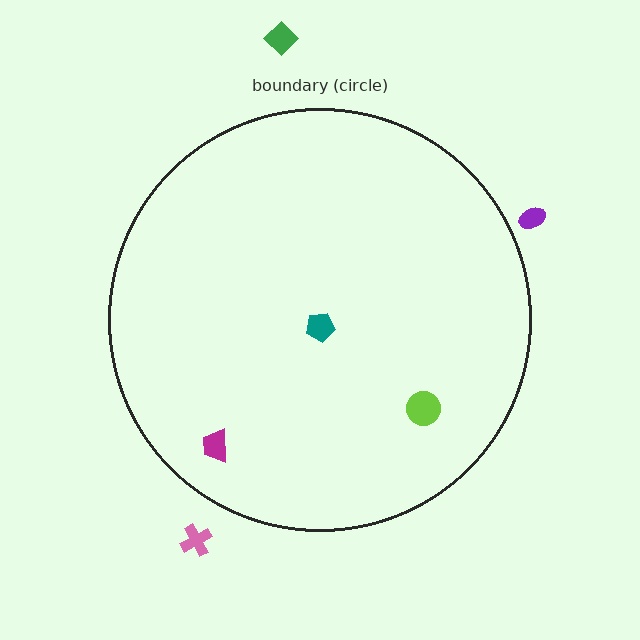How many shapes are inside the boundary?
3 inside, 3 outside.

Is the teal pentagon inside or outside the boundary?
Inside.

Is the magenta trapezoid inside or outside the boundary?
Inside.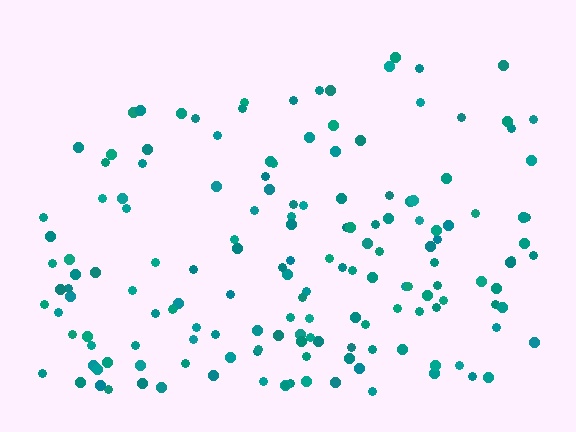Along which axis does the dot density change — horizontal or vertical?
Vertical.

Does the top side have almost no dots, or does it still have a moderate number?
Still a moderate number, just noticeably fewer than the bottom.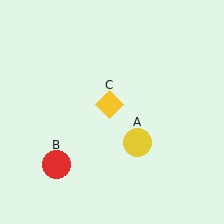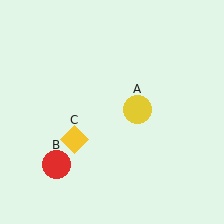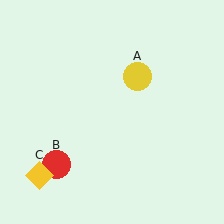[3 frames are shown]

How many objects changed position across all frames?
2 objects changed position: yellow circle (object A), yellow diamond (object C).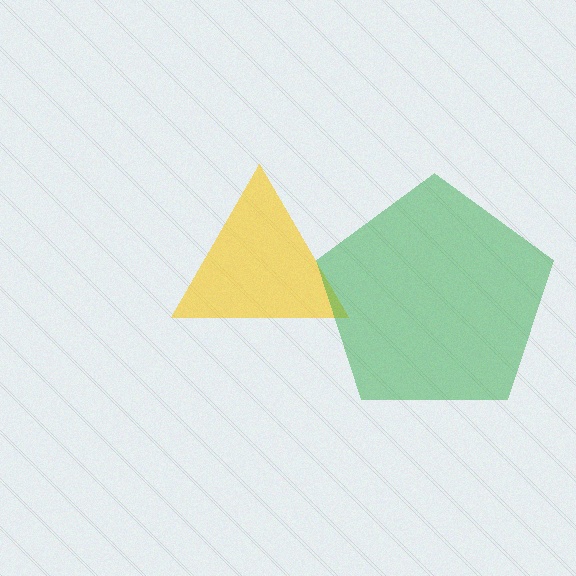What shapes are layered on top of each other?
The layered shapes are: a yellow triangle, a green pentagon.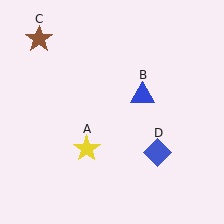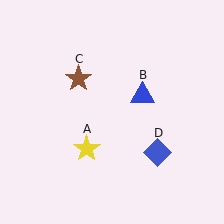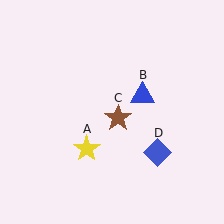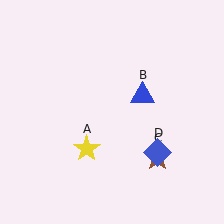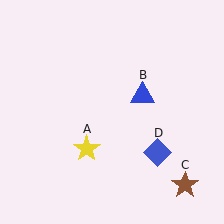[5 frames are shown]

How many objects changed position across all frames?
1 object changed position: brown star (object C).